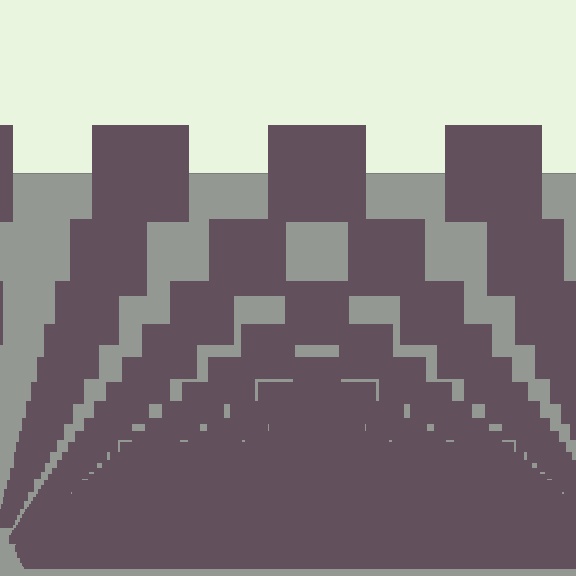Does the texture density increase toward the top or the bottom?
Density increases toward the bottom.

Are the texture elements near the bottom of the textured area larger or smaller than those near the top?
Smaller. The gradient is inverted — elements near the bottom are smaller and denser.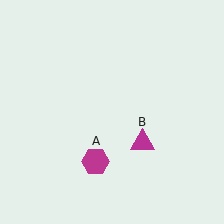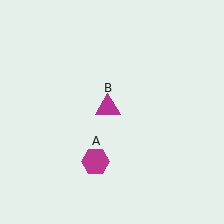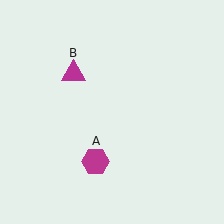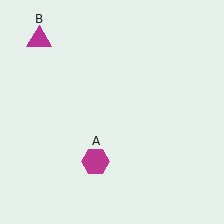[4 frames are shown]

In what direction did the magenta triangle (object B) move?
The magenta triangle (object B) moved up and to the left.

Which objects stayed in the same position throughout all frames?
Magenta hexagon (object A) remained stationary.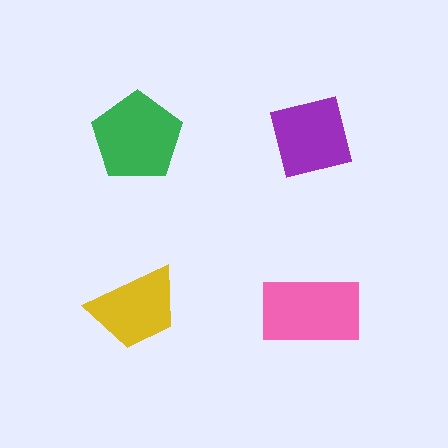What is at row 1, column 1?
A green pentagon.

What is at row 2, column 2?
A pink rectangle.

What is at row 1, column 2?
A purple square.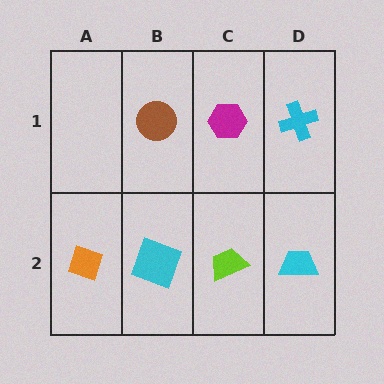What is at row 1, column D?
A cyan cross.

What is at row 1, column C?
A magenta hexagon.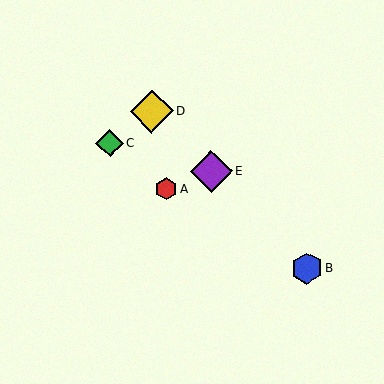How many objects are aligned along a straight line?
3 objects (B, D, E) are aligned along a straight line.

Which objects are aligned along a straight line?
Objects B, D, E are aligned along a straight line.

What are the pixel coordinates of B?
Object B is at (307, 268).